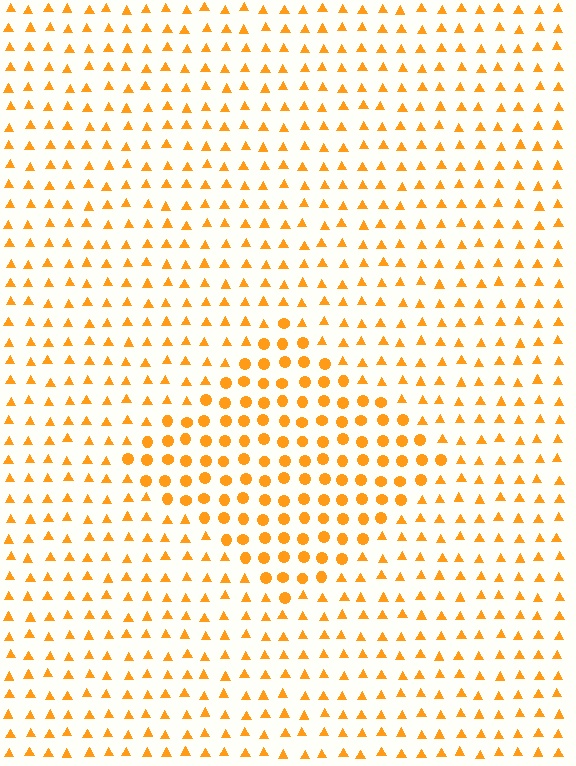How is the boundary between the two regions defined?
The boundary is defined by a change in element shape: circles inside vs. triangles outside. All elements share the same color and spacing.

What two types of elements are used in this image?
The image uses circles inside the diamond region and triangles outside it.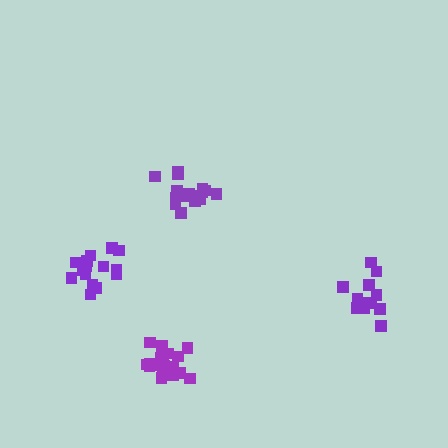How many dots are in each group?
Group 1: 14 dots, Group 2: 19 dots, Group 3: 15 dots, Group 4: 19 dots (67 total).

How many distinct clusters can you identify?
There are 4 distinct clusters.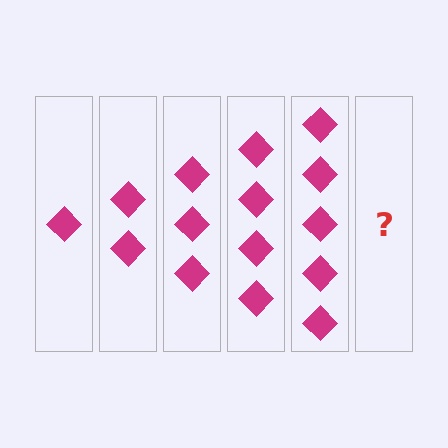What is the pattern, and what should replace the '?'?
The pattern is that each step adds one more diamond. The '?' should be 6 diamonds.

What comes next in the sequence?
The next element should be 6 diamonds.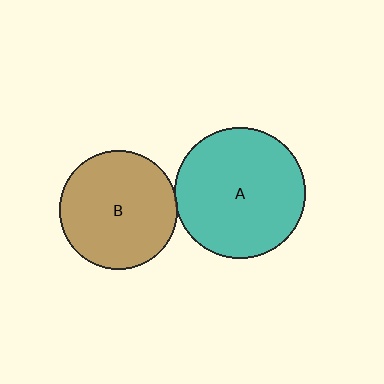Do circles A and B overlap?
Yes.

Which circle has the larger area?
Circle A (teal).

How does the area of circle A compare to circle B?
Approximately 1.2 times.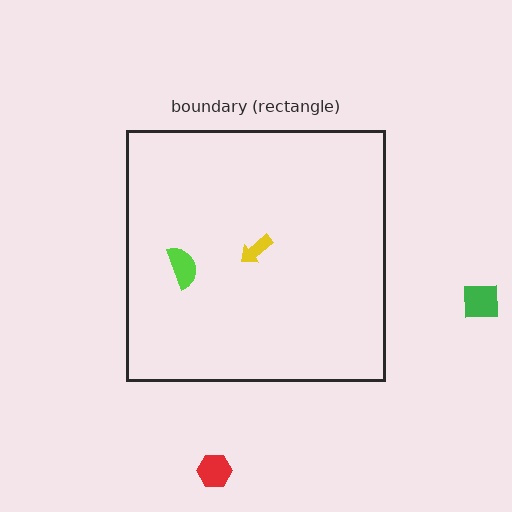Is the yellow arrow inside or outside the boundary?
Inside.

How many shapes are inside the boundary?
2 inside, 2 outside.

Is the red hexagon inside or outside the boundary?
Outside.